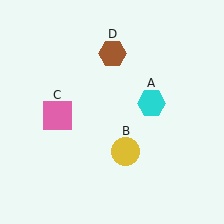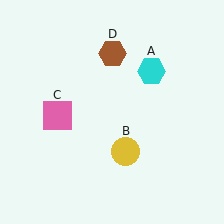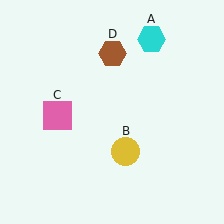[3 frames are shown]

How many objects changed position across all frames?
1 object changed position: cyan hexagon (object A).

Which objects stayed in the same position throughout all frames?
Yellow circle (object B) and pink square (object C) and brown hexagon (object D) remained stationary.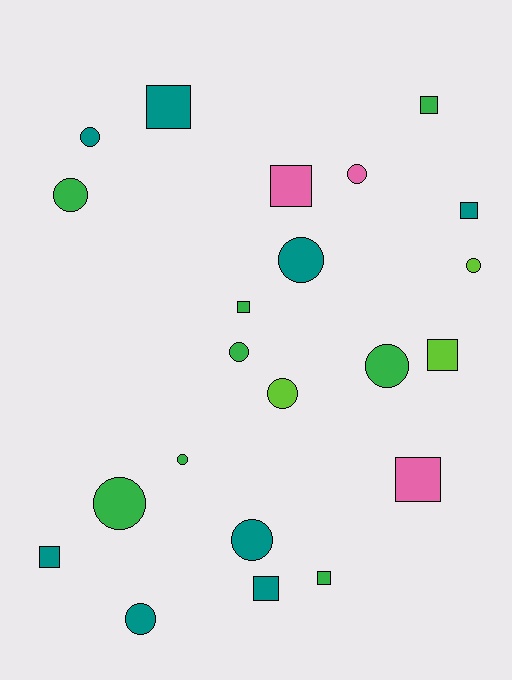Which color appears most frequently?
Teal, with 8 objects.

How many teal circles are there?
There are 4 teal circles.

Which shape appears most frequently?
Circle, with 12 objects.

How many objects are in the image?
There are 22 objects.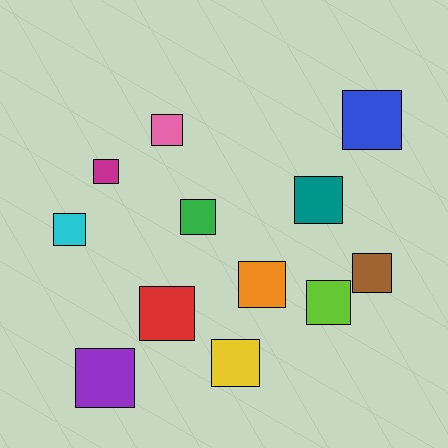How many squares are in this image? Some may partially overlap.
There are 12 squares.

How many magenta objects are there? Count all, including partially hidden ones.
There is 1 magenta object.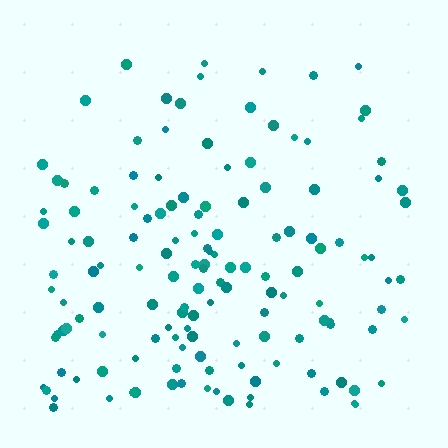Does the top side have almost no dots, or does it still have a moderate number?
Still a moderate number, just noticeably fewer than the bottom.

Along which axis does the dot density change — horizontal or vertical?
Vertical.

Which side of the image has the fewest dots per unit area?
The top.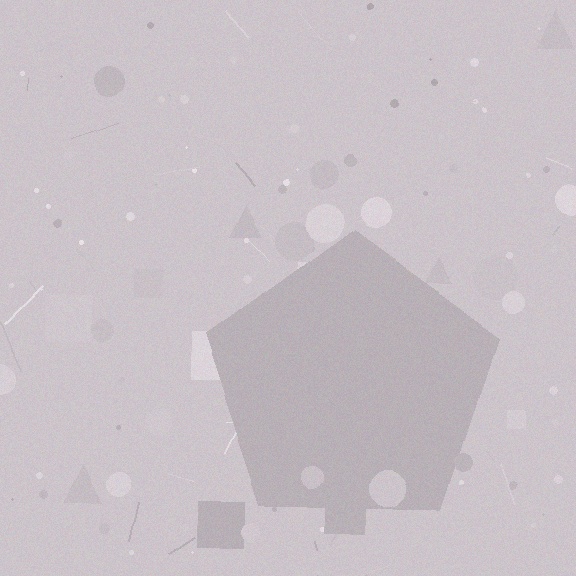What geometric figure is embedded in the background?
A pentagon is embedded in the background.